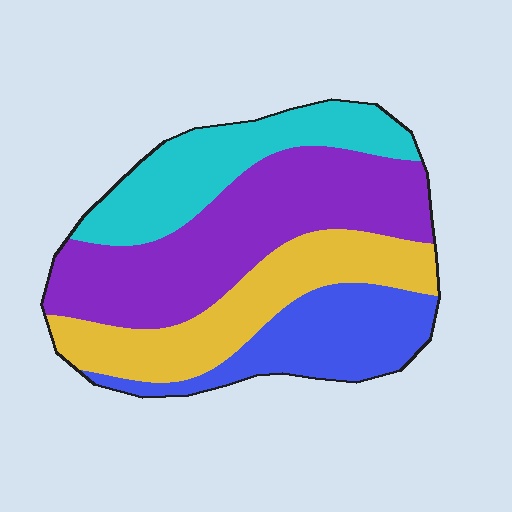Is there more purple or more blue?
Purple.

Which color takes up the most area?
Purple, at roughly 35%.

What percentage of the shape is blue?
Blue takes up about one fifth (1/5) of the shape.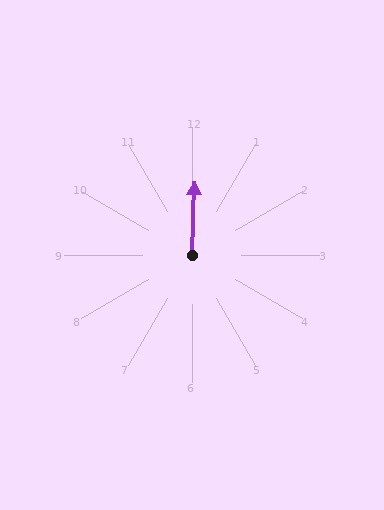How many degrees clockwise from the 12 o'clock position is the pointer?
Approximately 2 degrees.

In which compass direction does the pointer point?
North.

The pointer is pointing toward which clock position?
Roughly 12 o'clock.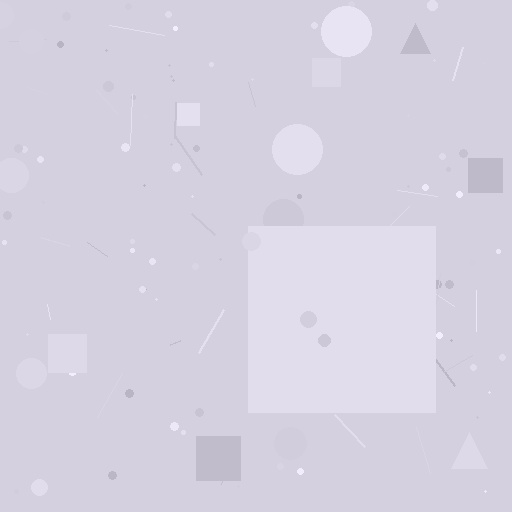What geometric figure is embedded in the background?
A square is embedded in the background.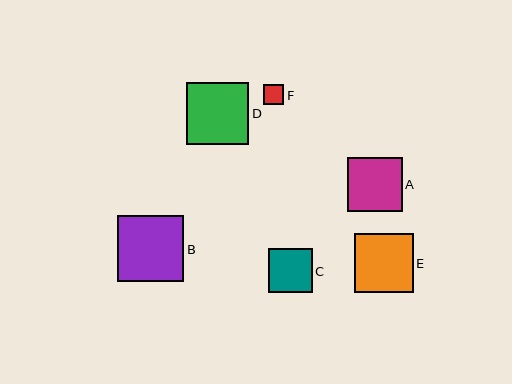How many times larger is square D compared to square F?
Square D is approximately 3.0 times the size of square F.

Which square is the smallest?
Square F is the smallest with a size of approximately 20 pixels.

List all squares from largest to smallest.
From largest to smallest: B, D, E, A, C, F.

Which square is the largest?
Square B is the largest with a size of approximately 66 pixels.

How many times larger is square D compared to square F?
Square D is approximately 3.0 times the size of square F.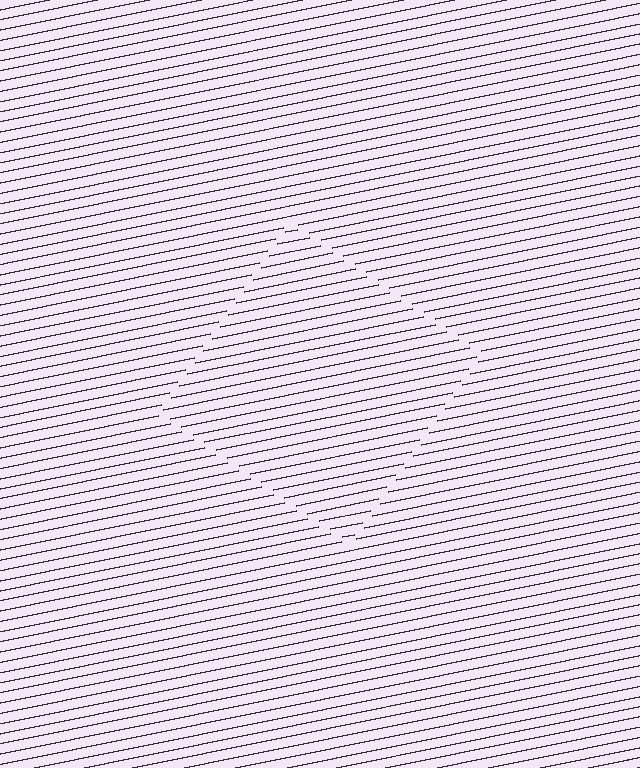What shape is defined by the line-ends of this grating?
An illusory square. The interior of the shape contains the same grating, shifted by half a period — the contour is defined by the phase discontinuity where line-ends from the inner and outer gratings abut.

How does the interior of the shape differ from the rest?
The interior of the shape contains the same grating, shifted by half a period — the contour is defined by the phase discontinuity where line-ends from the inner and outer gratings abut.